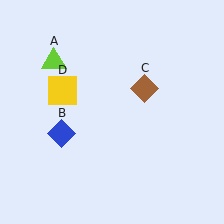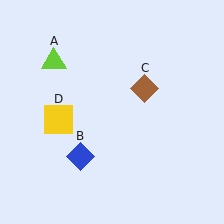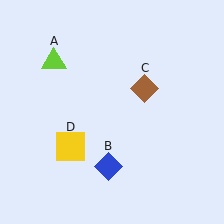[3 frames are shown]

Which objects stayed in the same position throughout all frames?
Lime triangle (object A) and brown diamond (object C) remained stationary.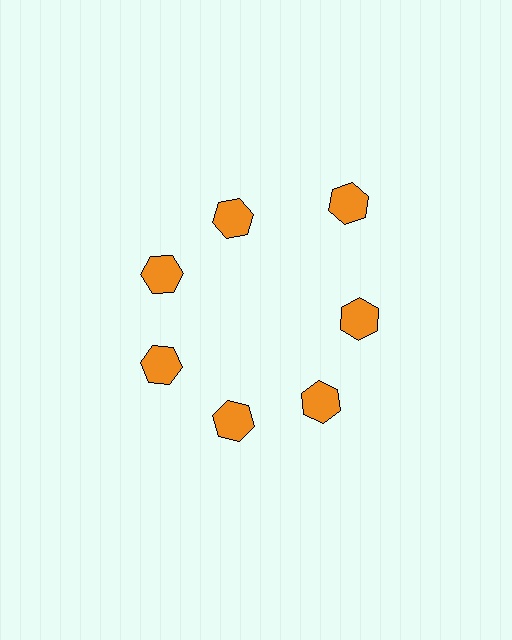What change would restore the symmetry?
The symmetry would be restored by moving it inward, back onto the ring so that all 7 hexagons sit at equal angles and equal distance from the center.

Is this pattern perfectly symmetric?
No. The 7 orange hexagons are arranged in a ring, but one element near the 1 o'clock position is pushed outward from the center, breaking the 7-fold rotational symmetry.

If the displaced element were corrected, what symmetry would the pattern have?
It would have 7-fold rotational symmetry — the pattern would map onto itself every 51 degrees.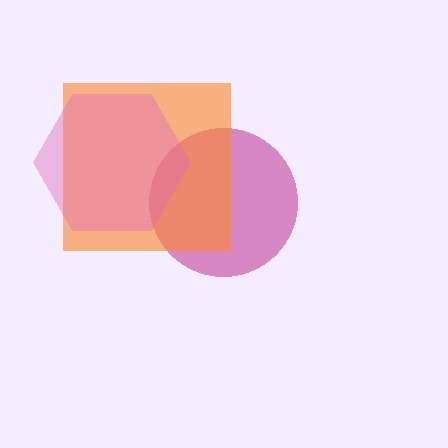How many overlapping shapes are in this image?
There are 3 overlapping shapes in the image.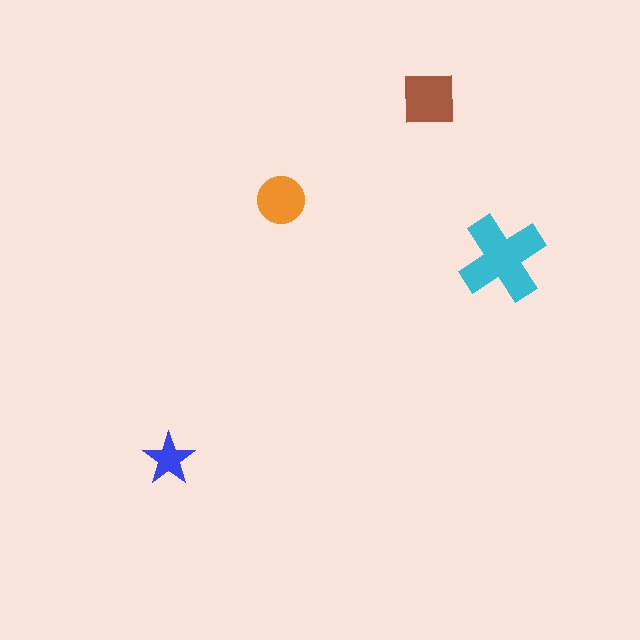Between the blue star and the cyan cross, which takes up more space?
The cyan cross.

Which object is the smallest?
The blue star.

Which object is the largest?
The cyan cross.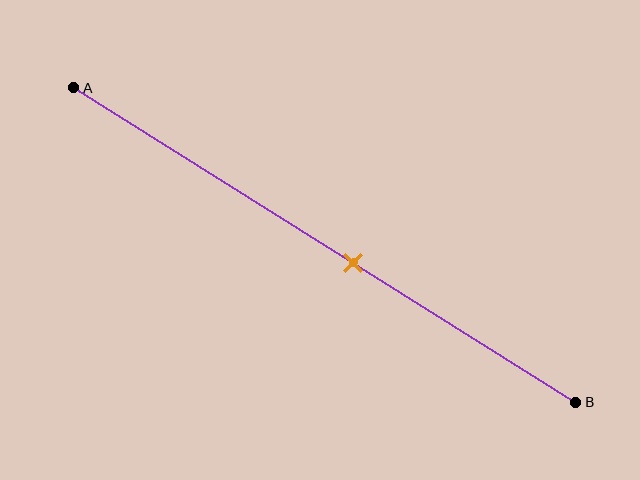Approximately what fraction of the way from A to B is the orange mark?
The orange mark is approximately 55% of the way from A to B.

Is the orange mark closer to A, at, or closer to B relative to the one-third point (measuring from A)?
The orange mark is closer to point B than the one-third point of segment AB.